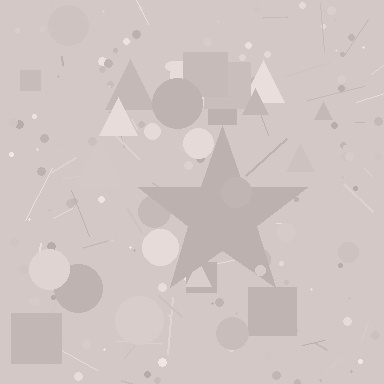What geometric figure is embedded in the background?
A star is embedded in the background.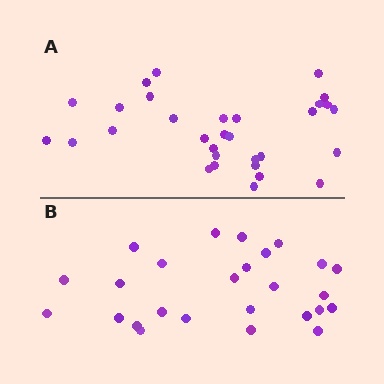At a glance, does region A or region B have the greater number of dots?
Region A (the top region) has more dots.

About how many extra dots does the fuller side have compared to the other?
Region A has about 5 more dots than region B.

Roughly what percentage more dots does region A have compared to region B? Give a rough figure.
About 20% more.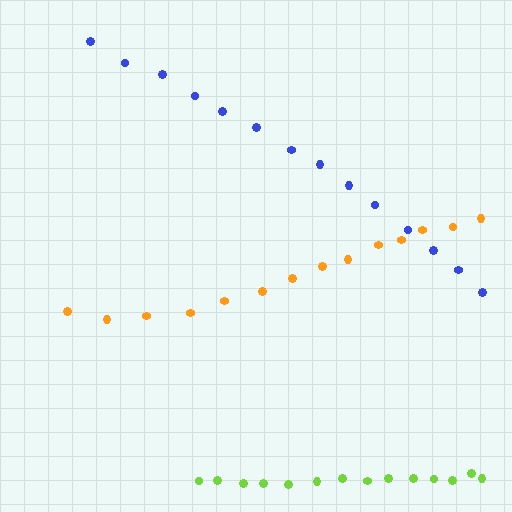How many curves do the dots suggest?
There are 3 distinct paths.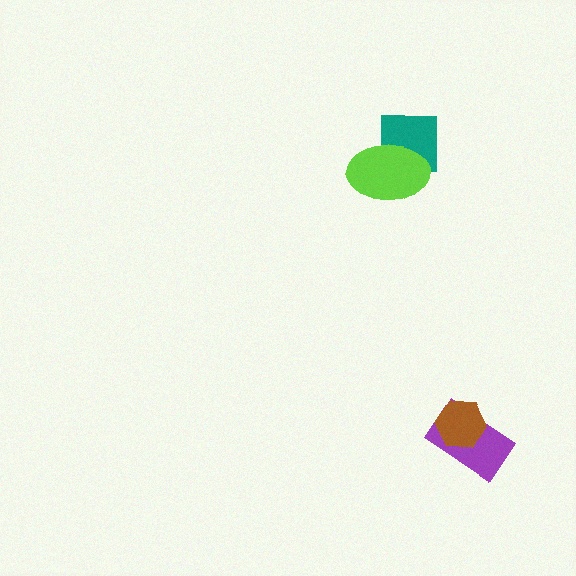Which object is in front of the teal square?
The lime ellipse is in front of the teal square.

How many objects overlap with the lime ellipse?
1 object overlaps with the lime ellipse.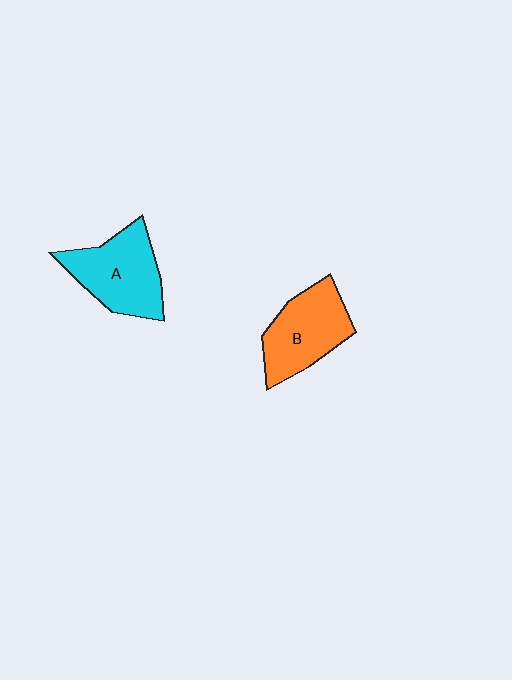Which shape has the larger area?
Shape A (cyan).